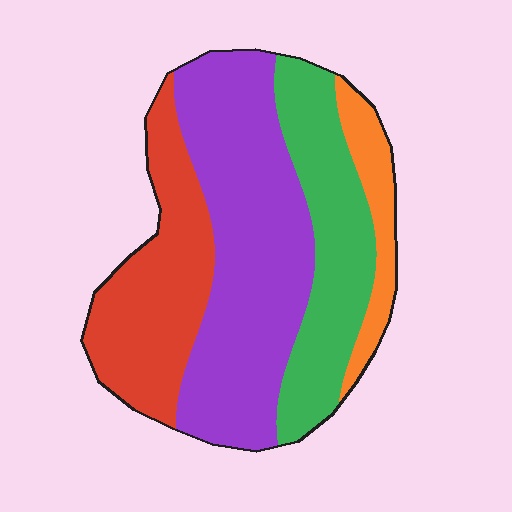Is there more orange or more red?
Red.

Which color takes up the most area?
Purple, at roughly 40%.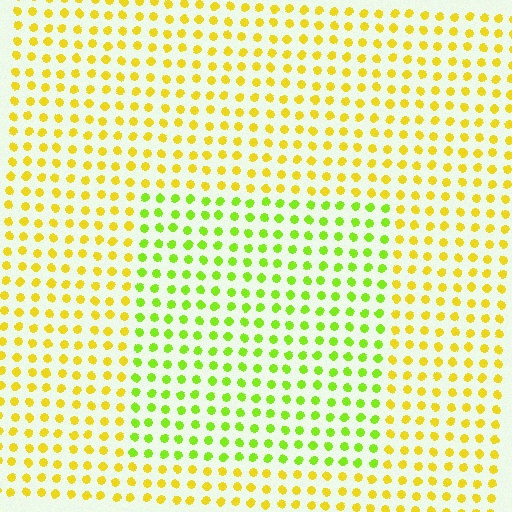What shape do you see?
I see a rectangle.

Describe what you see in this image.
The image is filled with small yellow elements in a uniform arrangement. A rectangle-shaped region is visible where the elements are tinted to a slightly different hue, forming a subtle color boundary.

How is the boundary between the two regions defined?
The boundary is defined purely by a slight shift in hue (about 38 degrees). Spacing, size, and orientation are identical on both sides.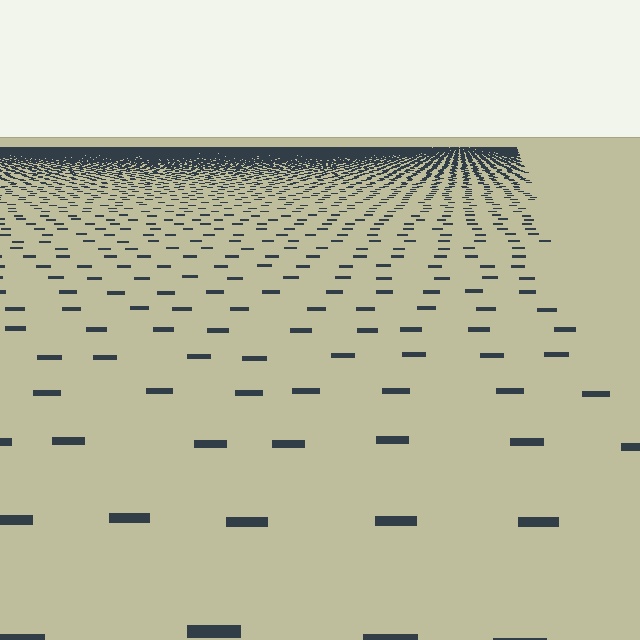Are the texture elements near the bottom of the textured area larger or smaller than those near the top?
Larger. Near the bottom, elements are closer to the viewer and appear at a bigger on-screen size.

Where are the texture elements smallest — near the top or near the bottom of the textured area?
Near the top.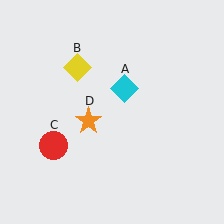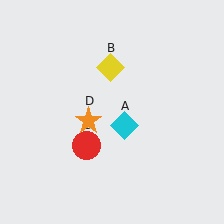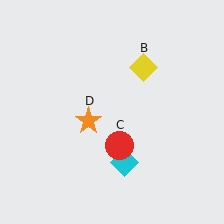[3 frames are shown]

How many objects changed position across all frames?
3 objects changed position: cyan diamond (object A), yellow diamond (object B), red circle (object C).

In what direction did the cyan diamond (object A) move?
The cyan diamond (object A) moved down.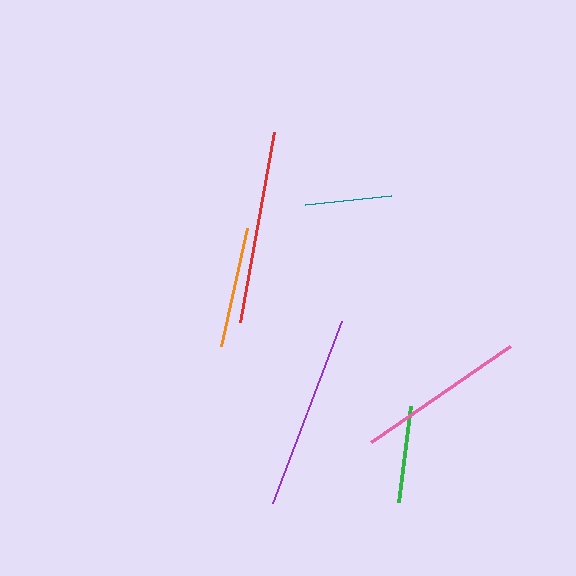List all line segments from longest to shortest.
From longest to shortest: purple, red, pink, orange, green, teal.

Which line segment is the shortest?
The teal line is the shortest at approximately 87 pixels.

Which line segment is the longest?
The purple line is the longest at approximately 195 pixels.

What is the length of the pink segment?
The pink segment is approximately 169 pixels long.